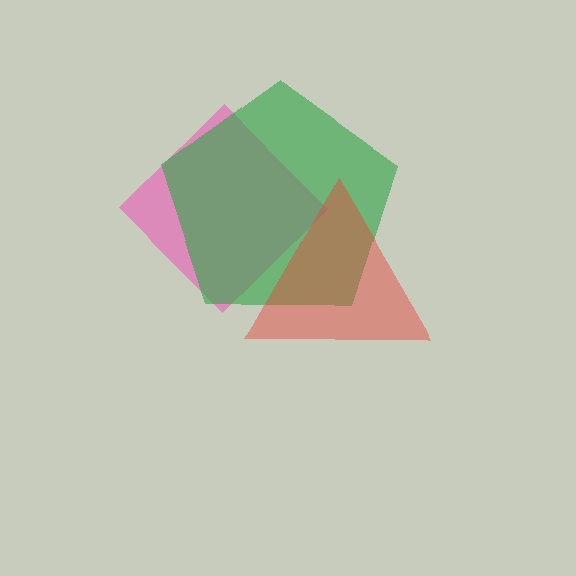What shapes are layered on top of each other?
The layered shapes are: a pink diamond, a green pentagon, a red triangle.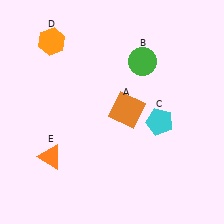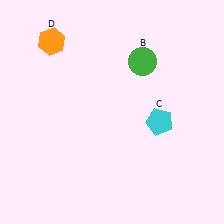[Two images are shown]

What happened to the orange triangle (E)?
The orange triangle (E) was removed in Image 2. It was in the bottom-left area of Image 1.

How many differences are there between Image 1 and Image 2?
There are 2 differences between the two images.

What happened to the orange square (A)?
The orange square (A) was removed in Image 2. It was in the top-right area of Image 1.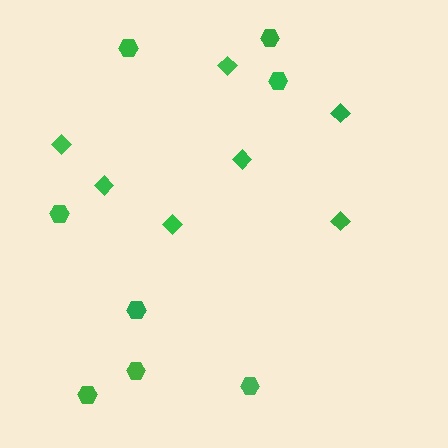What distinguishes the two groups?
There are 2 groups: one group of diamonds (7) and one group of hexagons (8).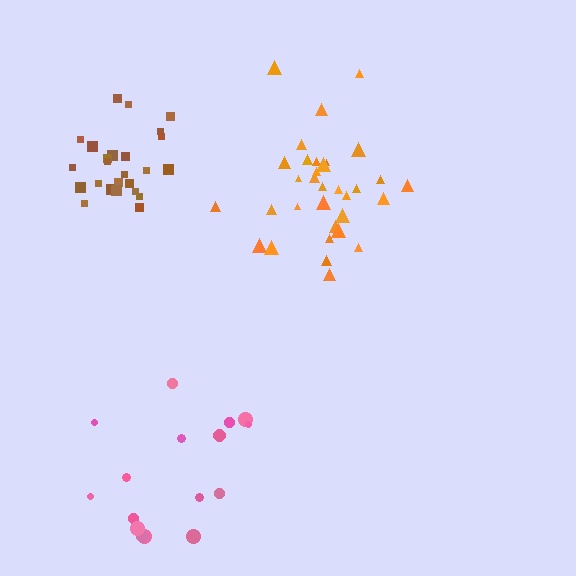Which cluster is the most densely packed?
Brown.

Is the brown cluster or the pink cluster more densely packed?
Brown.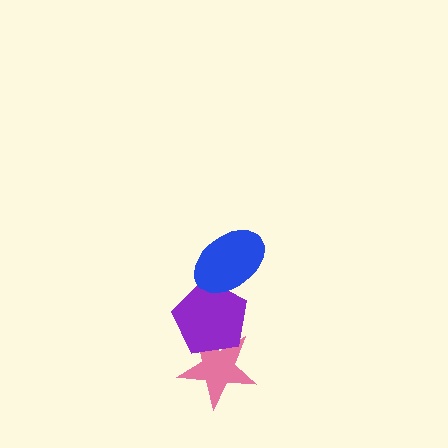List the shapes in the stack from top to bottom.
From top to bottom: the blue ellipse, the purple pentagon, the pink star.